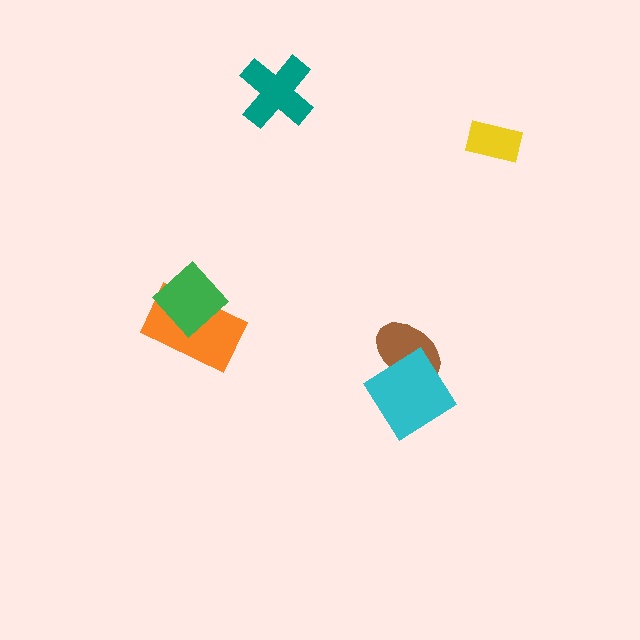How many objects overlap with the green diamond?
1 object overlaps with the green diamond.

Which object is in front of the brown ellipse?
The cyan diamond is in front of the brown ellipse.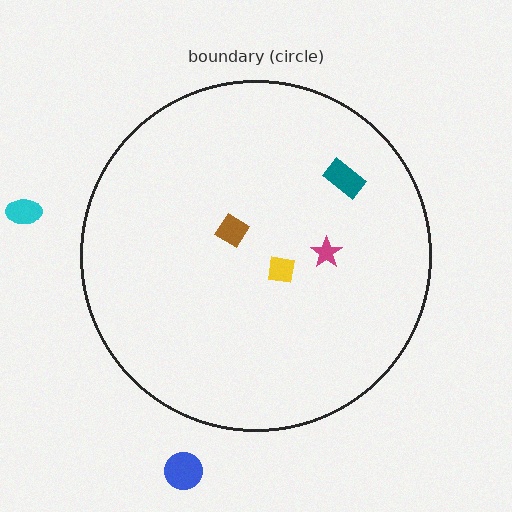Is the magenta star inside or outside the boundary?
Inside.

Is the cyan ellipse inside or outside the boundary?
Outside.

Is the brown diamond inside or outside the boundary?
Inside.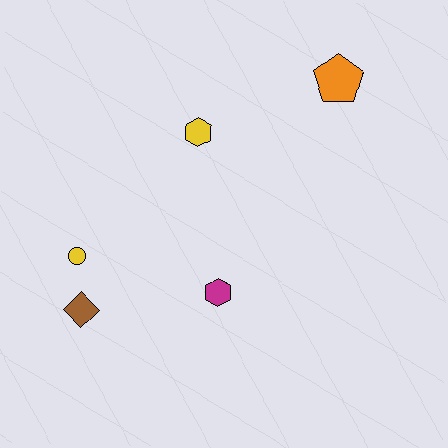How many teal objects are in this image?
There are no teal objects.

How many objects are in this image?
There are 5 objects.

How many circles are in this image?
There is 1 circle.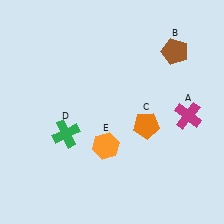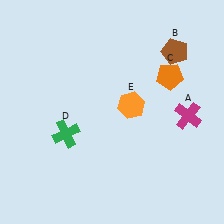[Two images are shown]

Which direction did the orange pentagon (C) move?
The orange pentagon (C) moved up.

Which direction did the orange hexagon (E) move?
The orange hexagon (E) moved up.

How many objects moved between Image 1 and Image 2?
2 objects moved between the two images.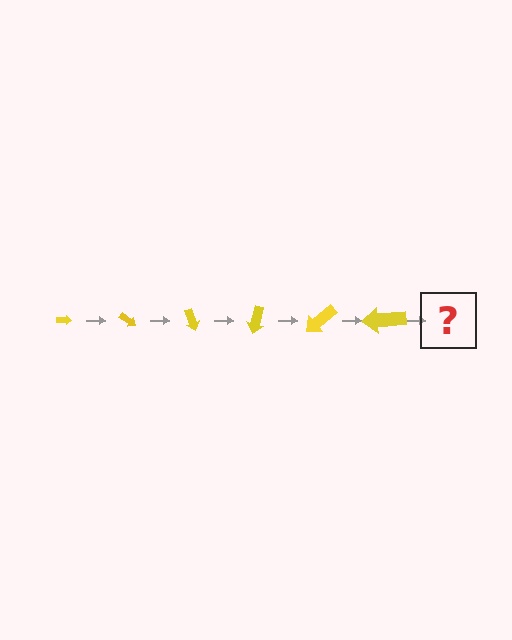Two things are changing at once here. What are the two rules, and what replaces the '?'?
The two rules are that the arrow grows larger each step and it rotates 35 degrees each step. The '?' should be an arrow, larger than the previous one and rotated 210 degrees from the start.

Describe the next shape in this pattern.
It should be an arrow, larger than the previous one and rotated 210 degrees from the start.